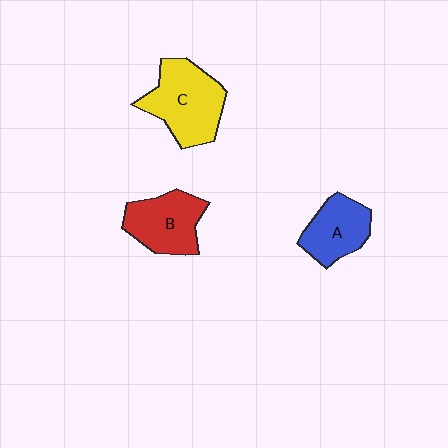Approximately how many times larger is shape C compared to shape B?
Approximately 1.2 times.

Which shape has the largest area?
Shape C (yellow).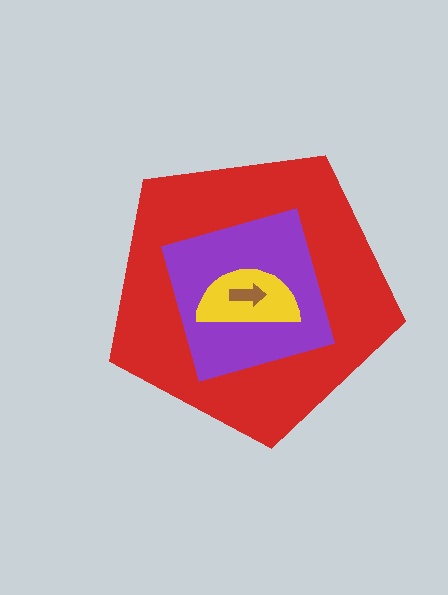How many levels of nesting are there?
4.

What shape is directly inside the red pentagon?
The purple square.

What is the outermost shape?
The red pentagon.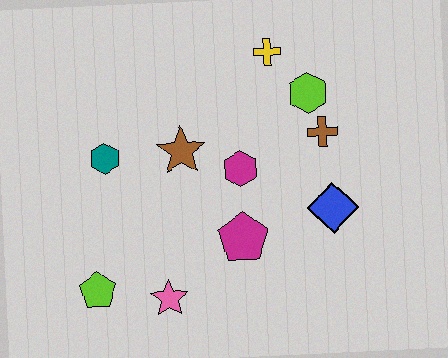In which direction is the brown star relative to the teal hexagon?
The brown star is to the right of the teal hexagon.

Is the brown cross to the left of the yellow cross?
No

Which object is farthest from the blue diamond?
The lime pentagon is farthest from the blue diamond.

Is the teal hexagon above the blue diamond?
Yes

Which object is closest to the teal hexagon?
The brown star is closest to the teal hexagon.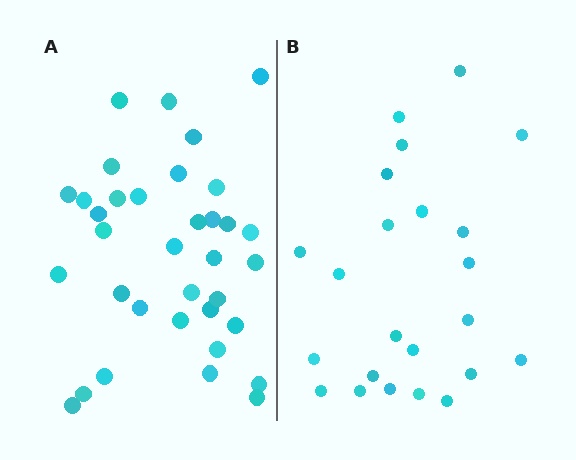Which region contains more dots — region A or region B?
Region A (the left region) has more dots.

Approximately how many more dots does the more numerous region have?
Region A has roughly 12 or so more dots than region B.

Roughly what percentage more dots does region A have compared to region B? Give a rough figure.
About 50% more.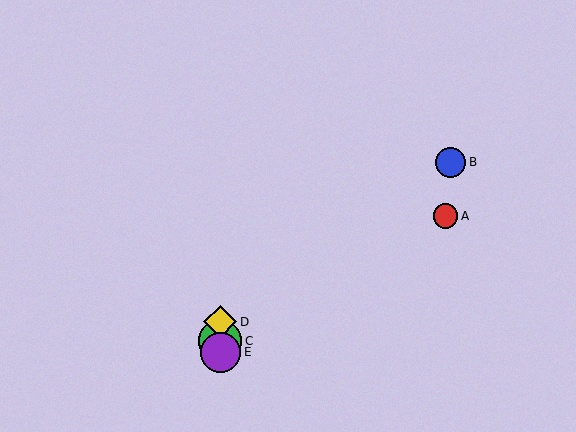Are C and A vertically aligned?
No, C is at x≈220 and A is at x≈445.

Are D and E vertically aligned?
Yes, both are at x≈220.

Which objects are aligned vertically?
Objects C, D, E are aligned vertically.